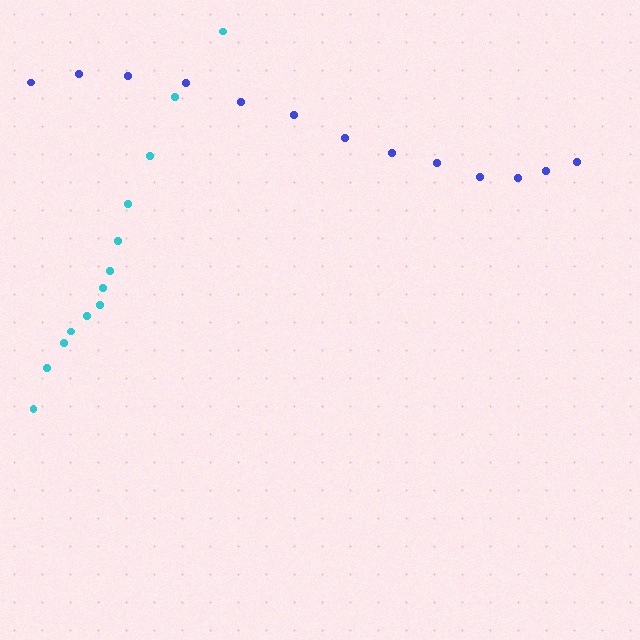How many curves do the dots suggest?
There are 2 distinct paths.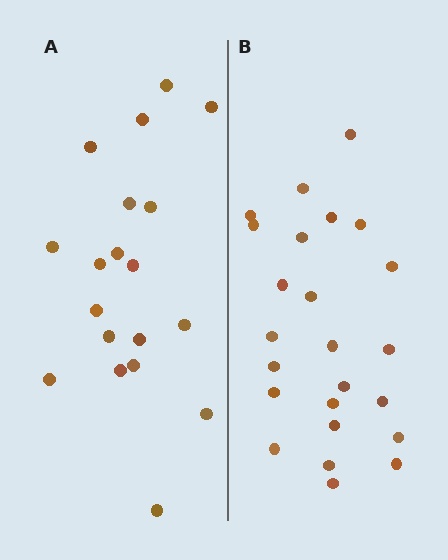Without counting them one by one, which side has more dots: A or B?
Region B (the right region) has more dots.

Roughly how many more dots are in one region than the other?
Region B has about 5 more dots than region A.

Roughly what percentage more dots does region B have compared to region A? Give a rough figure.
About 25% more.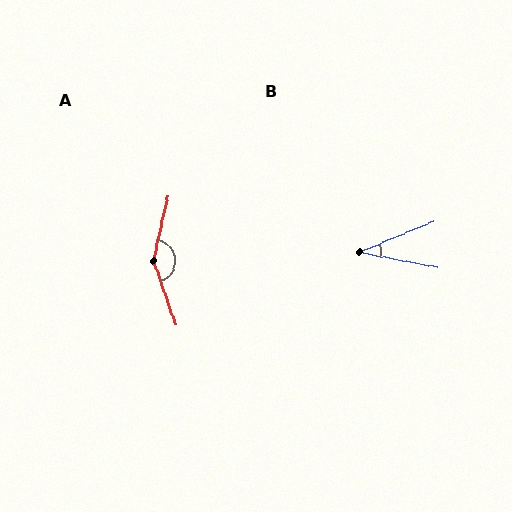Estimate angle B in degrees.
Approximately 33 degrees.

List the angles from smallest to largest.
B (33°), A (147°).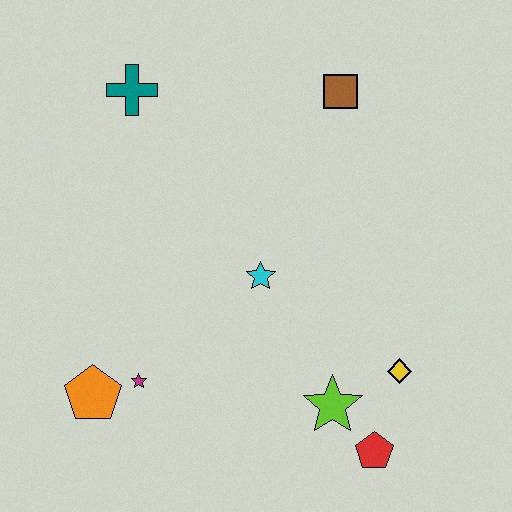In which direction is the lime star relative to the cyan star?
The lime star is below the cyan star.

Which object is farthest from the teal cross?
The red pentagon is farthest from the teal cross.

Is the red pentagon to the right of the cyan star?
Yes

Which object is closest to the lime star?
The red pentagon is closest to the lime star.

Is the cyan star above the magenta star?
Yes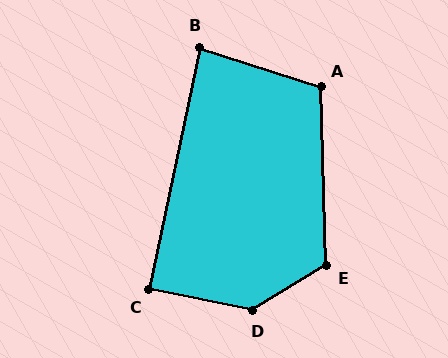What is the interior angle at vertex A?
Approximately 110 degrees (obtuse).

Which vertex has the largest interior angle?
D, at approximately 138 degrees.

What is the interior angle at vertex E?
Approximately 119 degrees (obtuse).